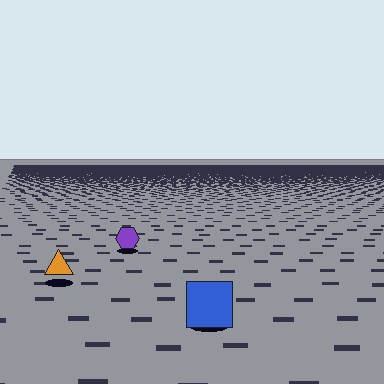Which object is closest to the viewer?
The blue square is closest. The texture marks near it are larger and more spread out.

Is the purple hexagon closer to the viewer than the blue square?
No. The blue square is closer — you can tell from the texture gradient: the ground texture is coarser near it.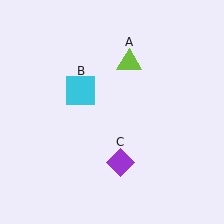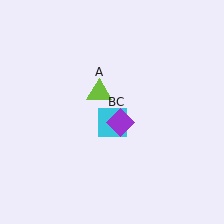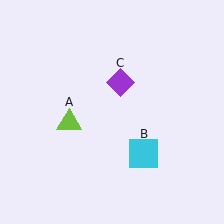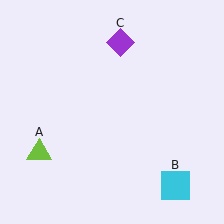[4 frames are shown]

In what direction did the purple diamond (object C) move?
The purple diamond (object C) moved up.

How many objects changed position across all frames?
3 objects changed position: lime triangle (object A), cyan square (object B), purple diamond (object C).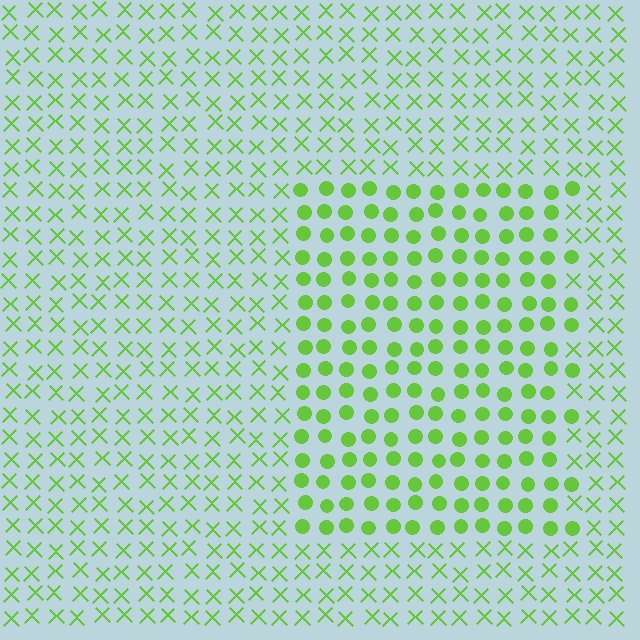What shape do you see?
I see a rectangle.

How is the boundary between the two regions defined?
The boundary is defined by a change in element shape: circles inside vs. X marks outside. All elements share the same color and spacing.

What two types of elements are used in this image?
The image uses circles inside the rectangle region and X marks outside it.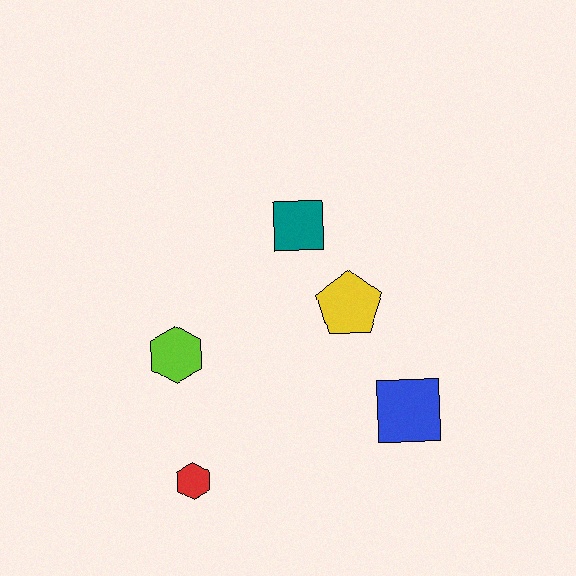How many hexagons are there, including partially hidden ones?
There are 2 hexagons.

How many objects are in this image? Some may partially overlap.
There are 5 objects.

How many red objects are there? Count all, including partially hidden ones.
There is 1 red object.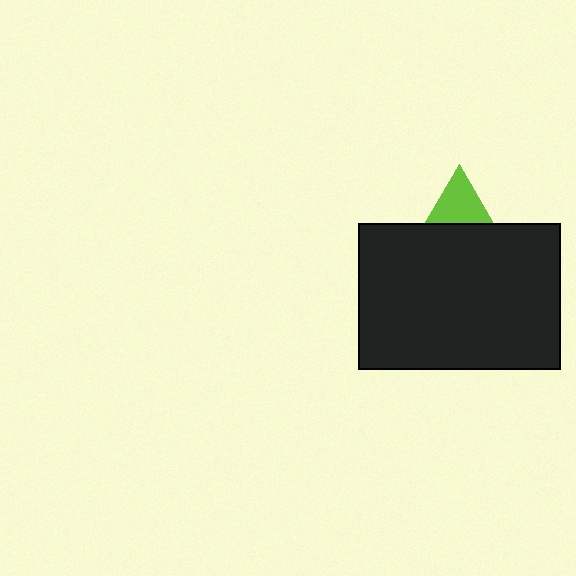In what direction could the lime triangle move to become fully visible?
The lime triangle could move up. That would shift it out from behind the black rectangle entirely.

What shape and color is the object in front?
The object in front is a black rectangle.